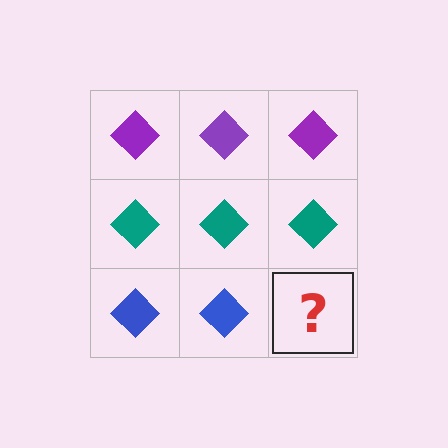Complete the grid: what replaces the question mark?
The question mark should be replaced with a blue diamond.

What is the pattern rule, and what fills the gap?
The rule is that each row has a consistent color. The gap should be filled with a blue diamond.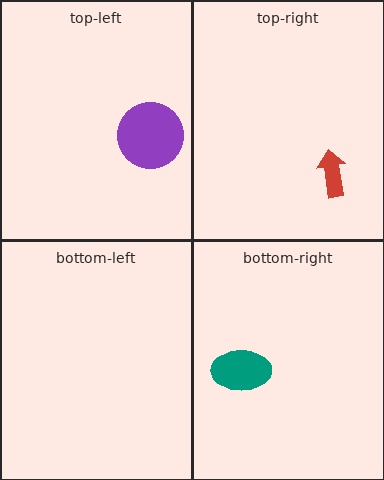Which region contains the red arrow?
The top-right region.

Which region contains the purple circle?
The top-left region.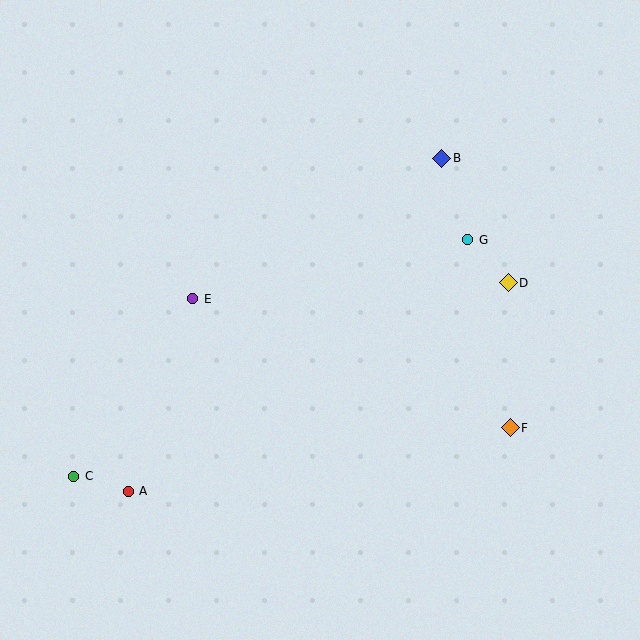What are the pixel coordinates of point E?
Point E is at (193, 299).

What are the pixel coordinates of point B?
Point B is at (442, 158).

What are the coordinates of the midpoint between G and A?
The midpoint between G and A is at (298, 366).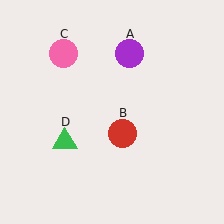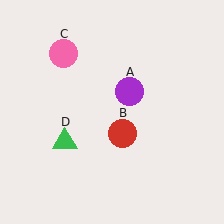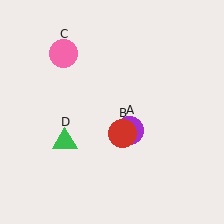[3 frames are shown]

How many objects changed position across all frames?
1 object changed position: purple circle (object A).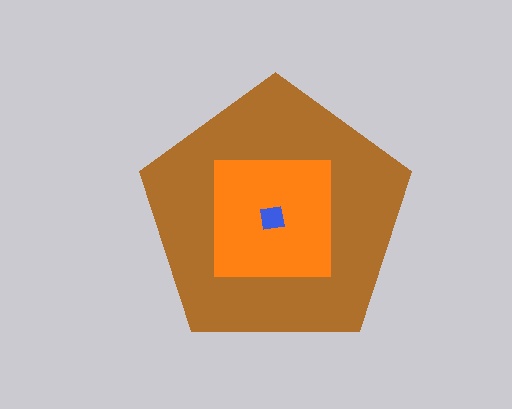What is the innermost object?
The blue square.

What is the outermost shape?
The brown pentagon.